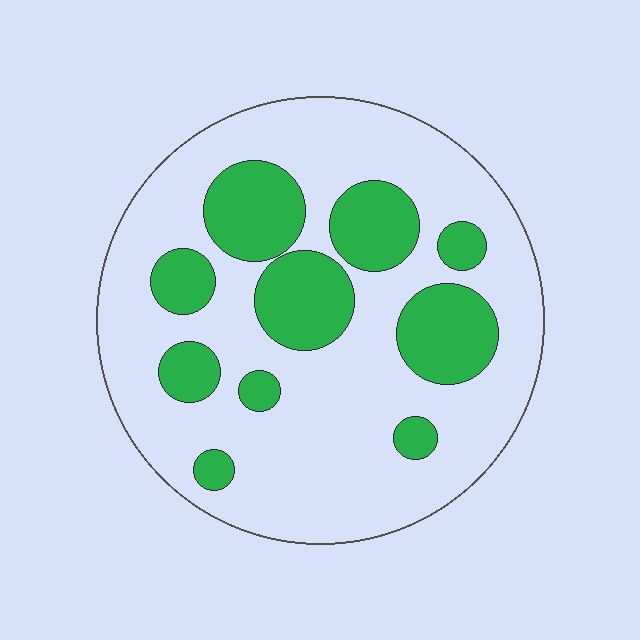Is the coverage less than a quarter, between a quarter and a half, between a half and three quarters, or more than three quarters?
Between a quarter and a half.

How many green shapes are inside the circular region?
10.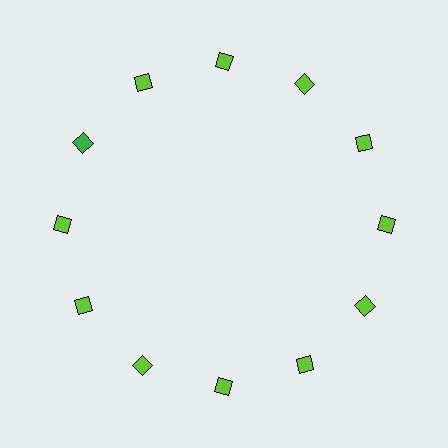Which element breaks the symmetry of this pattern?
The green diamond at roughly the 10 o'clock position breaks the symmetry. All other shapes are lime diamonds.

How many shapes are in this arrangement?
There are 12 shapes arranged in a ring pattern.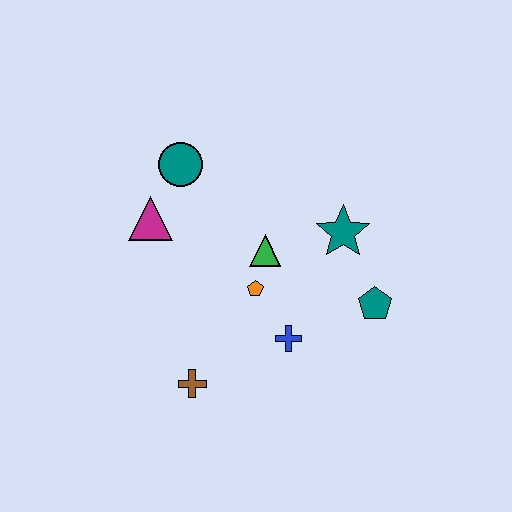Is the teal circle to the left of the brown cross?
Yes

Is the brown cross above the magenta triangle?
No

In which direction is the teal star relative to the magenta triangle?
The teal star is to the right of the magenta triangle.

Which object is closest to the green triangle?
The orange pentagon is closest to the green triangle.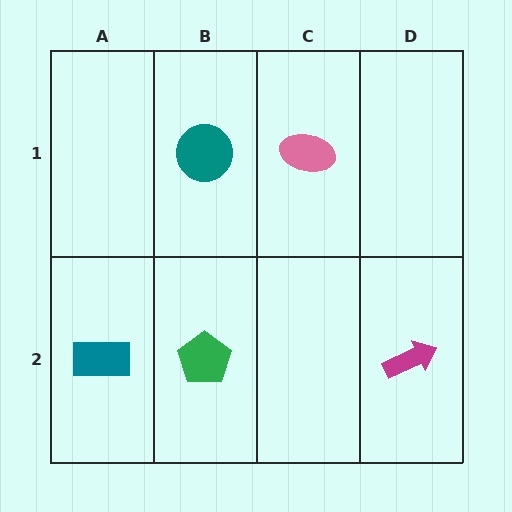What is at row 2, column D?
A magenta arrow.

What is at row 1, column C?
A pink ellipse.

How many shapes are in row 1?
2 shapes.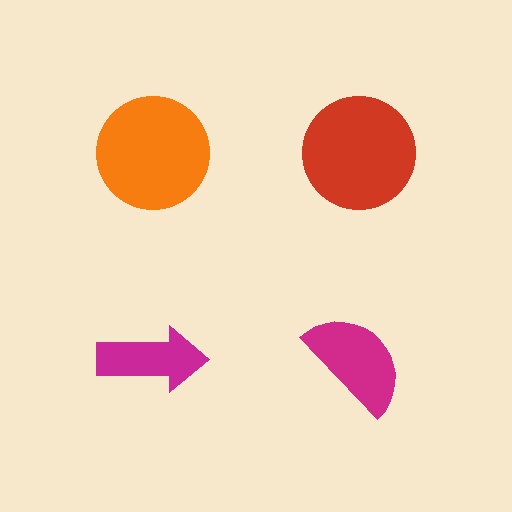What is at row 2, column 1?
A magenta arrow.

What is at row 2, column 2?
A magenta semicircle.